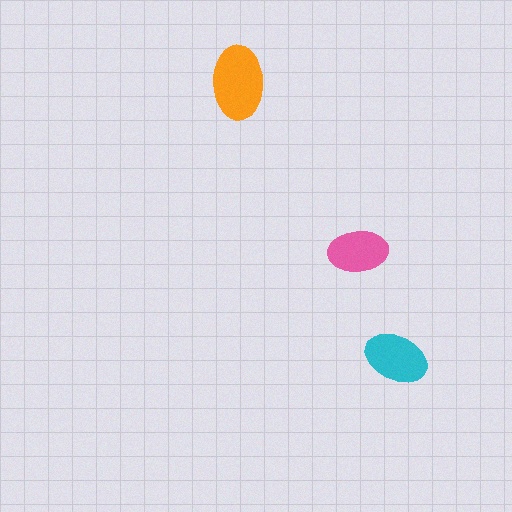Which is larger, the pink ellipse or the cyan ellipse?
The cyan one.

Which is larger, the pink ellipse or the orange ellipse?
The orange one.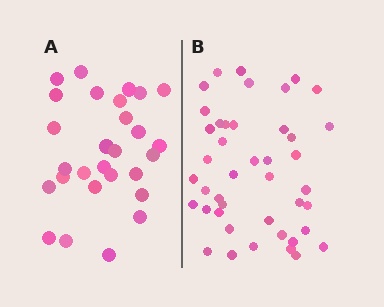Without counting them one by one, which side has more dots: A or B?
Region B (the right region) has more dots.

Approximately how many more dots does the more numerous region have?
Region B has approximately 15 more dots than region A.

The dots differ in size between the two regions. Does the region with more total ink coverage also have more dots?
No. Region A has more total ink coverage because its dots are larger, but region B actually contains more individual dots. Total area can be misleading — the number of items is what matters here.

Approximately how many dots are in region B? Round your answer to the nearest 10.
About 40 dots. (The exact count is 43, which rounds to 40.)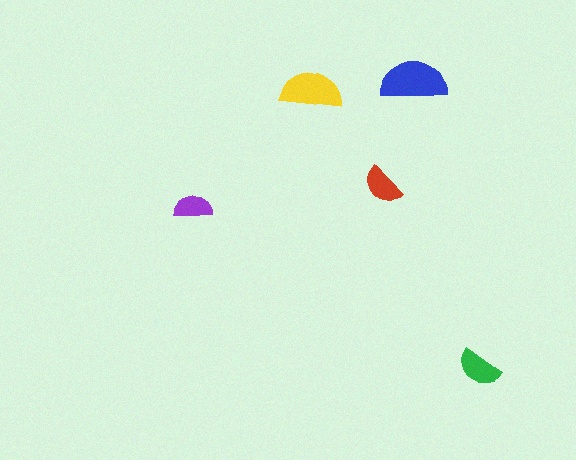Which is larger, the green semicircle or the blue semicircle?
The blue one.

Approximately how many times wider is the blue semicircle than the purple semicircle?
About 2 times wider.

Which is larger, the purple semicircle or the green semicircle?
The green one.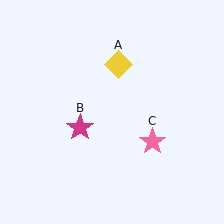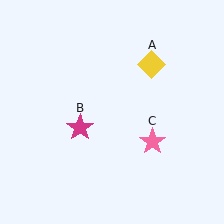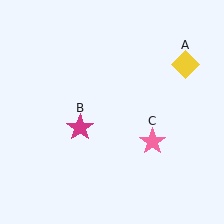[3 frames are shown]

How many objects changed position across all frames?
1 object changed position: yellow diamond (object A).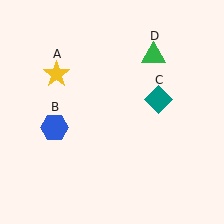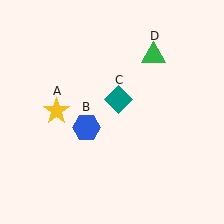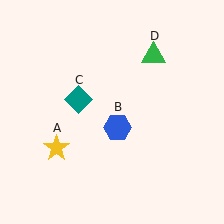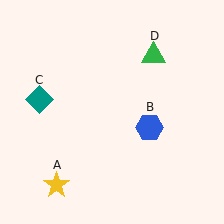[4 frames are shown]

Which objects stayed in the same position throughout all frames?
Green triangle (object D) remained stationary.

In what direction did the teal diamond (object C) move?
The teal diamond (object C) moved left.